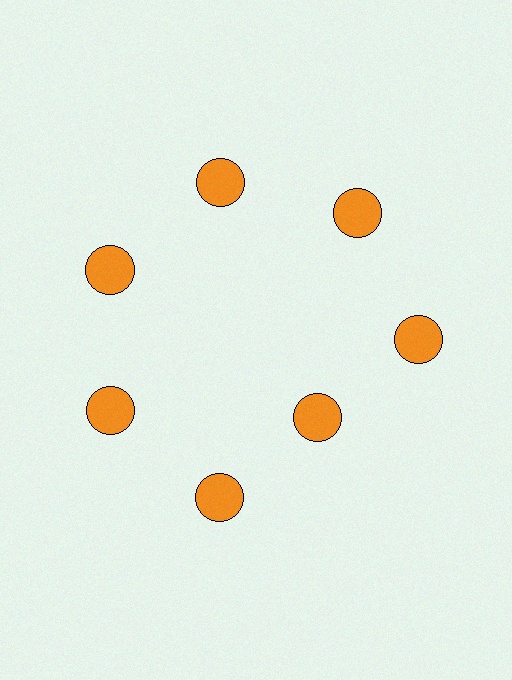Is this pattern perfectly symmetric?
No. The 7 orange circles are arranged in a ring, but one element near the 5 o'clock position is pulled inward toward the center, breaking the 7-fold rotational symmetry.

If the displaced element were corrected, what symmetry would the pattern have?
It would have 7-fold rotational symmetry — the pattern would map onto itself every 51 degrees.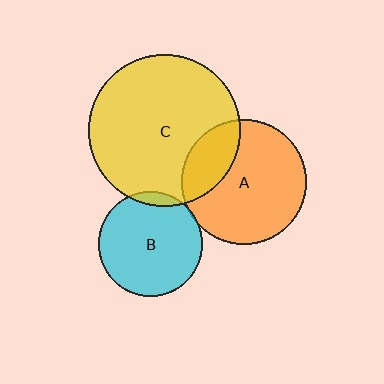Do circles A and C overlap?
Yes.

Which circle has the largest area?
Circle C (yellow).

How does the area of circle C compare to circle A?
Approximately 1.5 times.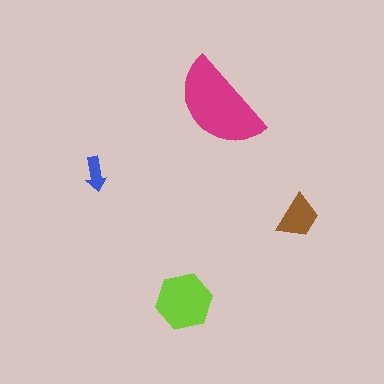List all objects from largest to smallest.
The magenta semicircle, the lime hexagon, the brown trapezoid, the blue arrow.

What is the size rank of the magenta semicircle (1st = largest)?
1st.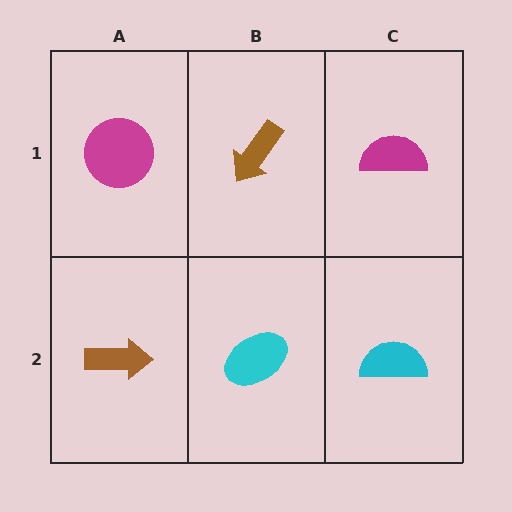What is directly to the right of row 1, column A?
A brown arrow.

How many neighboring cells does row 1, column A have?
2.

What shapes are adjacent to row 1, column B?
A cyan ellipse (row 2, column B), a magenta circle (row 1, column A), a magenta semicircle (row 1, column C).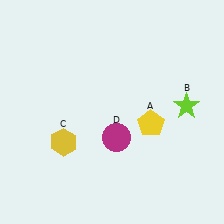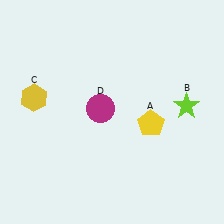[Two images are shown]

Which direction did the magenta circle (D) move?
The magenta circle (D) moved up.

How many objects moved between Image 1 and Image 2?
2 objects moved between the two images.